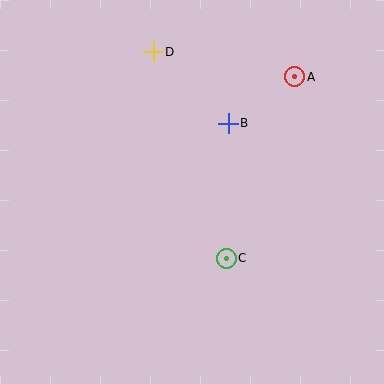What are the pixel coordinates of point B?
Point B is at (228, 123).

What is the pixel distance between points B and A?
The distance between B and A is 82 pixels.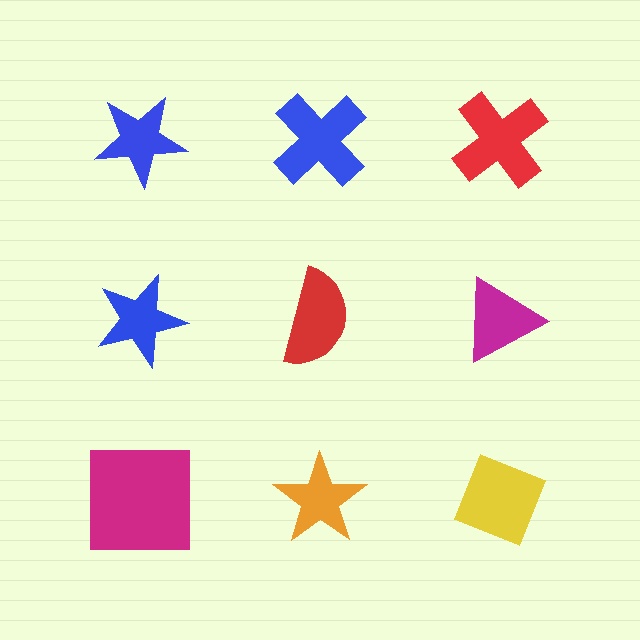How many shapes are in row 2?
3 shapes.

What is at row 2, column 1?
A blue star.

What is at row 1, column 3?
A red cross.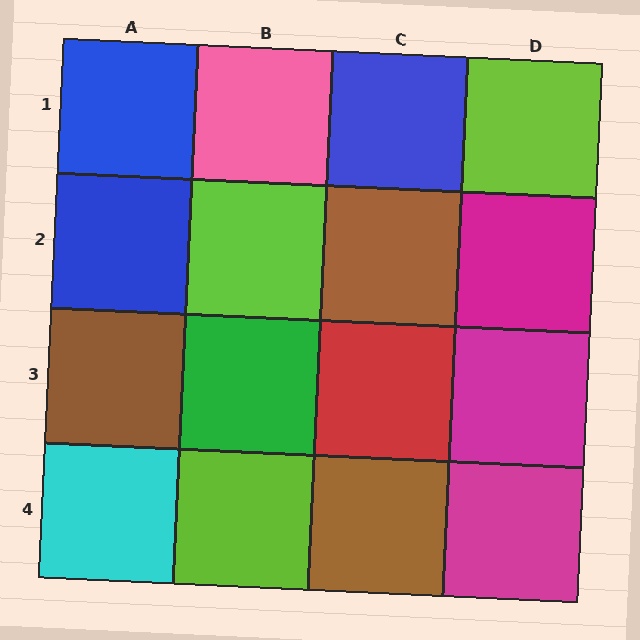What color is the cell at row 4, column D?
Magenta.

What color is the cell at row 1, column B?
Pink.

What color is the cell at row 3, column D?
Magenta.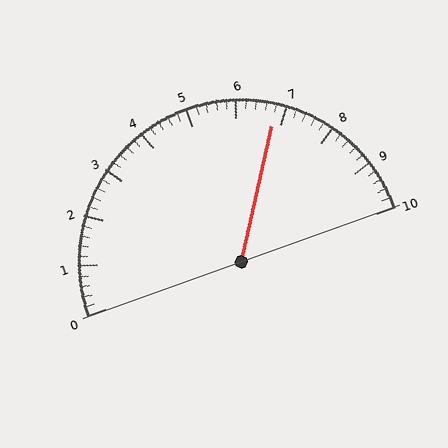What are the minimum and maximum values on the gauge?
The gauge ranges from 0 to 10.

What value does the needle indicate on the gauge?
The needle indicates approximately 6.8.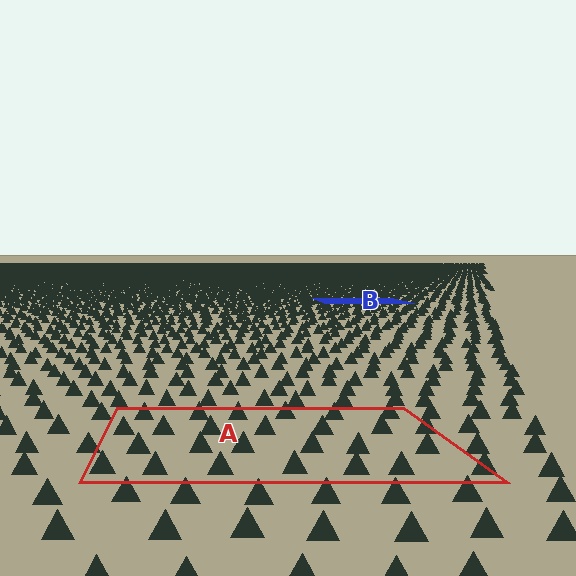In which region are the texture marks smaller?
The texture marks are smaller in region B, because it is farther away.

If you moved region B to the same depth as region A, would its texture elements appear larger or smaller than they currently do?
They would appear larger. At a closer depth, the same texture elements are projected at a bigger on-screen size.